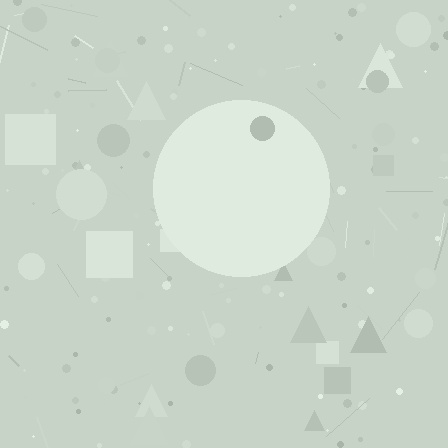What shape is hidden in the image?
A circle is hidden in the image.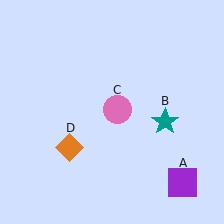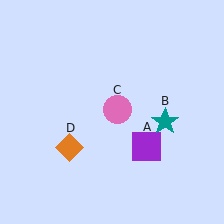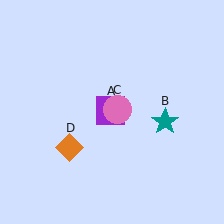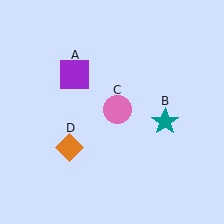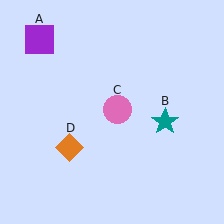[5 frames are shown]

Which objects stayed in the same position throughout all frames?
Teal star (object B) and pink circle (object C) and orange diamond (object D) remained stationary.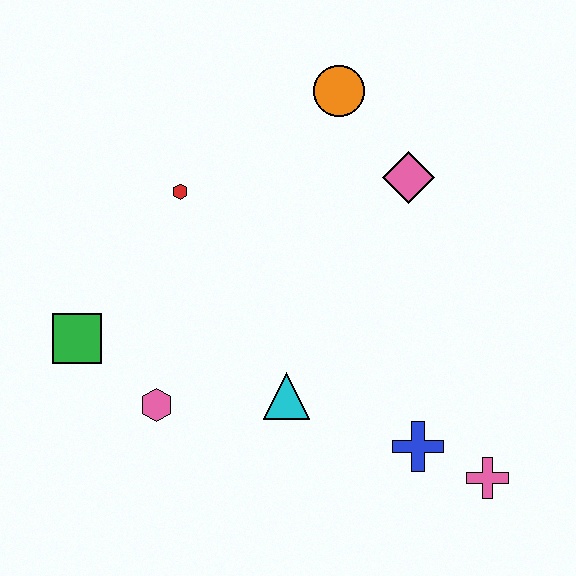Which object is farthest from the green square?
The pink cross is farthest from the green square.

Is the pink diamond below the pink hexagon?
No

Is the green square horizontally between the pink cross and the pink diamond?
No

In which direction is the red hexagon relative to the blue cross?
The red hexagon is above the blue cross.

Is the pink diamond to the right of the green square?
Yes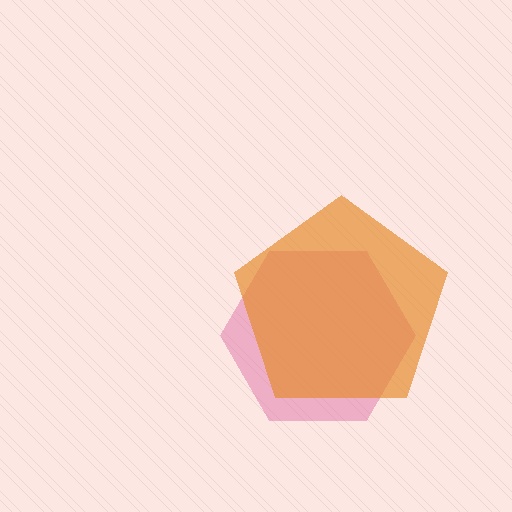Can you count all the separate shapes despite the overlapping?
Yes, there are 2 separate shapes.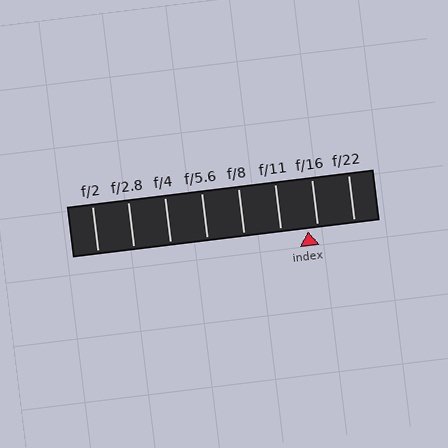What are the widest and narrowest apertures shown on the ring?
The widest aperture shown is f/2 and the narrowest is f/22.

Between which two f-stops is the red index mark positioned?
The index mark is between f/11 and f/16.